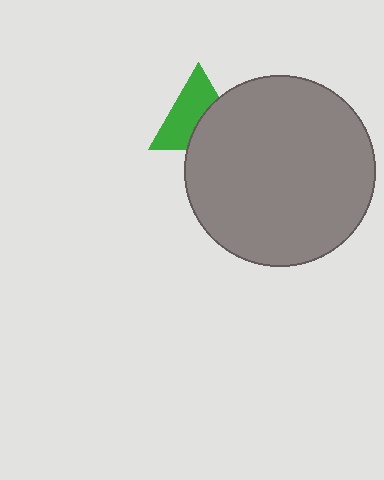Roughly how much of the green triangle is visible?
About half of it is visible (roughly 58%).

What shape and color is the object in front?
The object in front is a gray circle.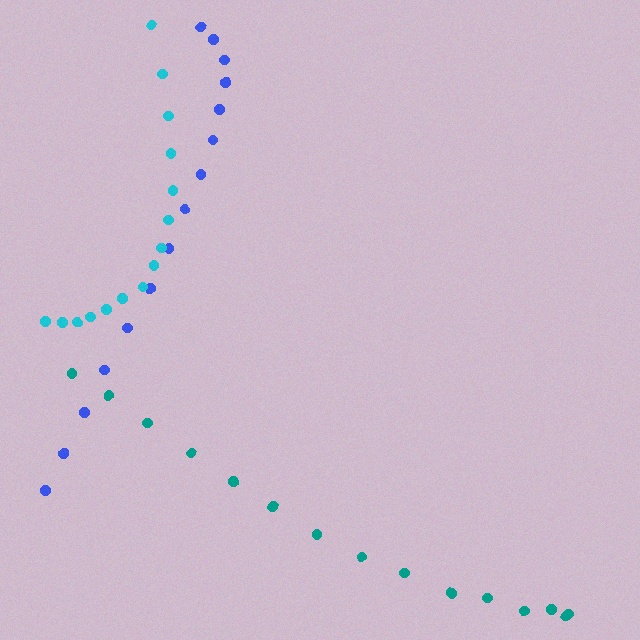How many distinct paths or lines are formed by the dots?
There are 3 distinct paths.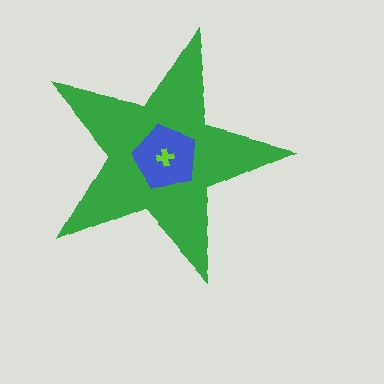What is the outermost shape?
The green star.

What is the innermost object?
The lime cross.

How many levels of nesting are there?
3.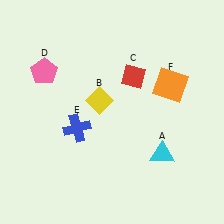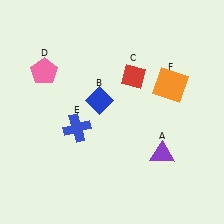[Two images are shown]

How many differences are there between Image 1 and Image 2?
There are 2 differences between the two images.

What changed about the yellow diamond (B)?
In Image 1, B is yellow. In Image 2, it changed to blue.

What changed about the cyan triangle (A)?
In Image 1, A is cyan. In Image 2, it changed to purple.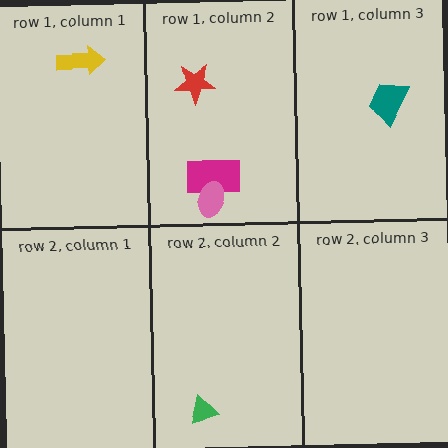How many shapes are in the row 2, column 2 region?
1.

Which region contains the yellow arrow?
The row 1, column 1 region.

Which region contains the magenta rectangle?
The row 1, column 2 region.